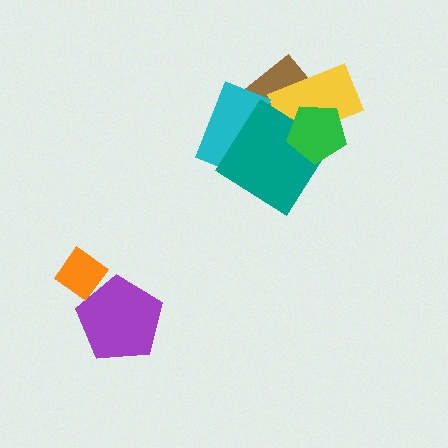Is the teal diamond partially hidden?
Yes, it is partially covered by another shape.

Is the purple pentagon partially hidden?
Yes, it is partially covered by another shape.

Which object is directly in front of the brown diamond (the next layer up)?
The yellow rectangle is directly in front of the brown diamond.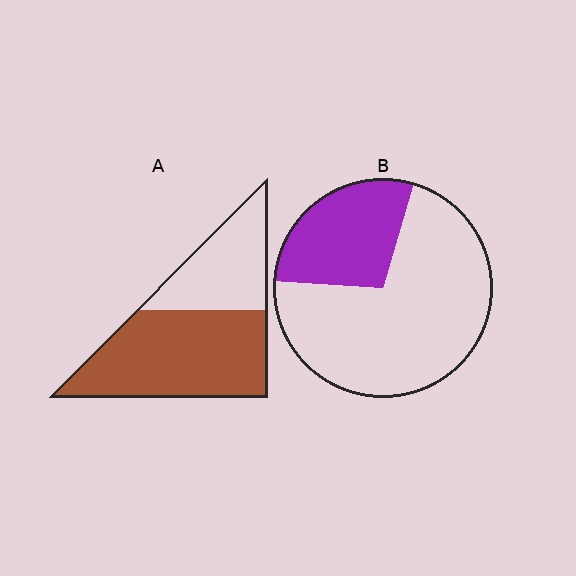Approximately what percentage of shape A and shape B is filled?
A is approximately 65% and B is approximately 30%.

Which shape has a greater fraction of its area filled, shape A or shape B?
Shape A.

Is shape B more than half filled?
No.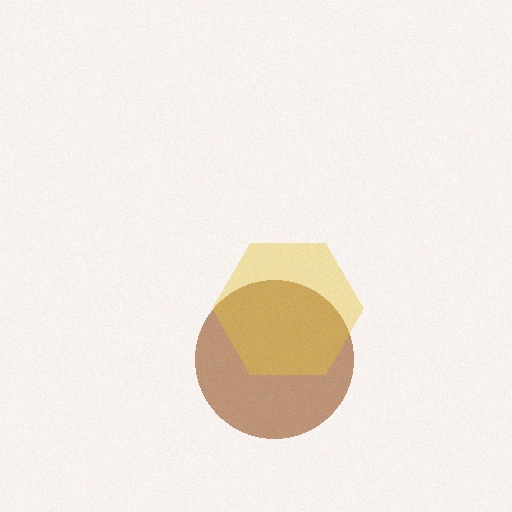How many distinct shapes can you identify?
There are 2 distinct shapes: a brown circle, a yellow hexagon.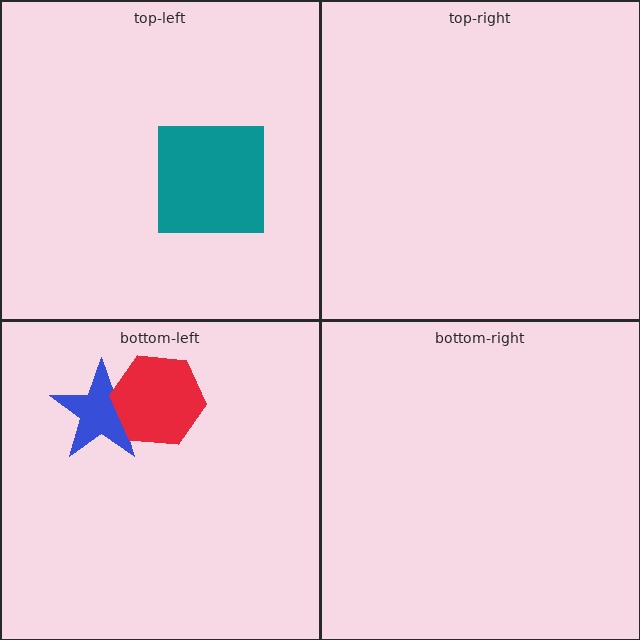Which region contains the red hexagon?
The bottom-left region.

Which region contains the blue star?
The bottom-left region.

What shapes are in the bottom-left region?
The blue star, the red hexagon.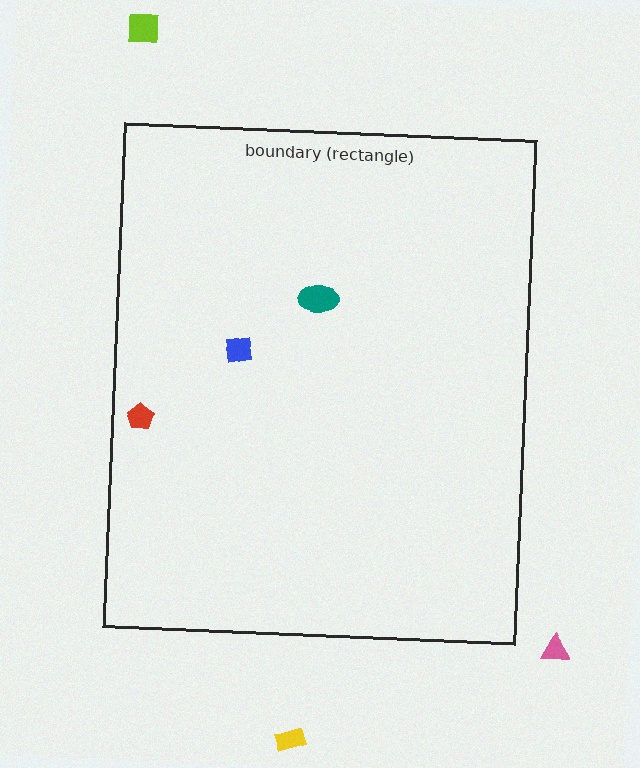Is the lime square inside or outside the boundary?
Outside.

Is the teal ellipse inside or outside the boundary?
Inside.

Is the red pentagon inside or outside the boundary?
Inside.